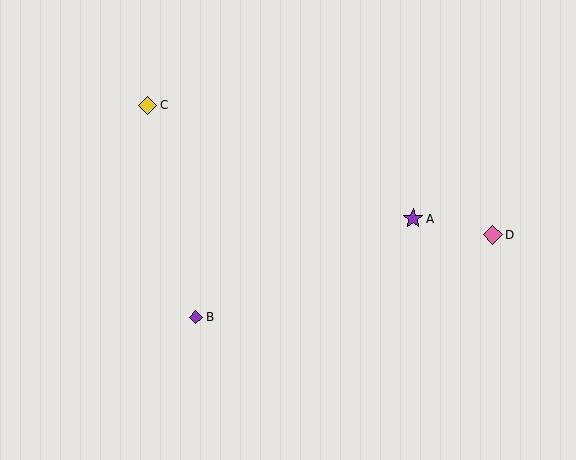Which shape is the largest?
The purple star (labeled A) is the largest.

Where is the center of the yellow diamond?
The center of the yellow diamond is at (147, 105).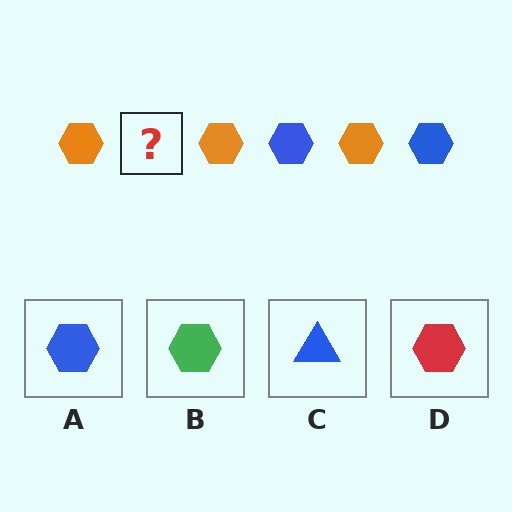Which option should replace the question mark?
Option A.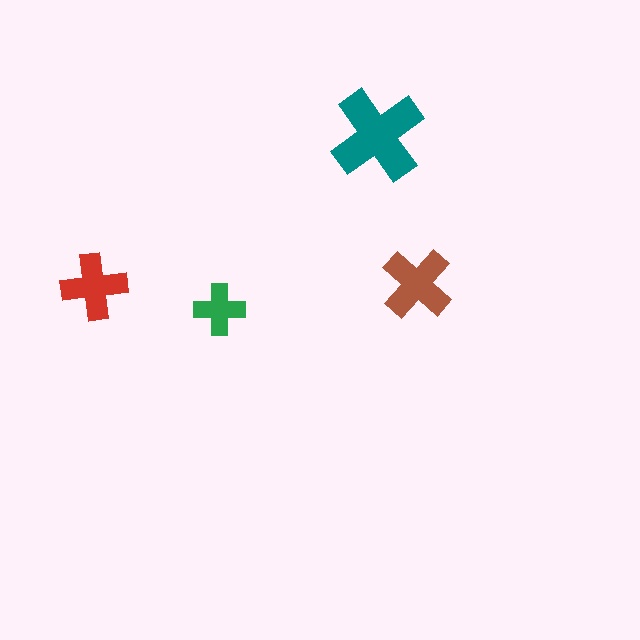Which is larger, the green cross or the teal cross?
The teal one.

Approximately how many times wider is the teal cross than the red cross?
About 1.5 times wider.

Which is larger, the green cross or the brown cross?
The brown one.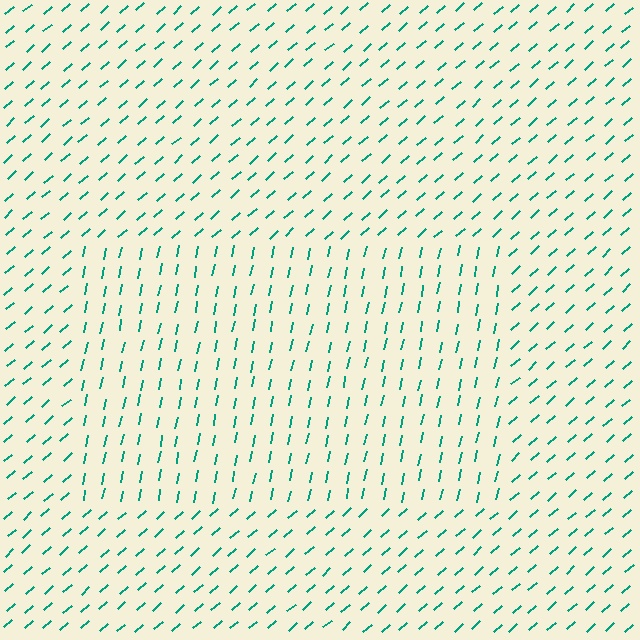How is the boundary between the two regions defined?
The boundary is defined purely by a change in line orientation (approximately 37 degrees difference). All lines are the same color and thickness.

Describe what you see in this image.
The image is filled with small teal line segments. A rectangle region in the image has lines oriented differently from the surrounding lines, creating a visible texture boundary.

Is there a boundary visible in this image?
Yes, there is a texture boundary formed by a change in line orientation.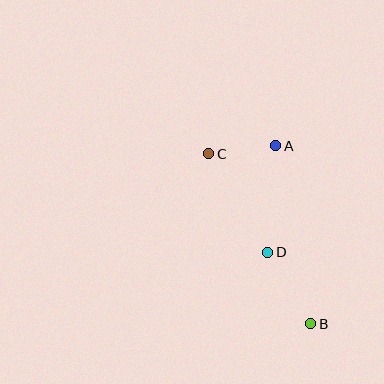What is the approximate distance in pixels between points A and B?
The distance between A and B is approximately 182 pixels.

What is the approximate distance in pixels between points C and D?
The distance between C and D is approximately 115 pixels.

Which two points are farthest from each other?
Points B and C are farthest from each other.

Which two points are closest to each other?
Points A and C are closest to each other.